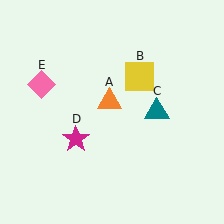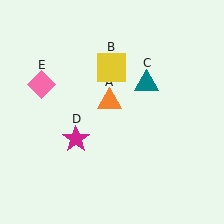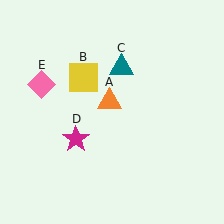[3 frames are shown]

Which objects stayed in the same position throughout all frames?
Orange triangle (object A) and magenta star (object D) and pink diamond (object E) remained stationary.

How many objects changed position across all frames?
2 objects changed position: yellow square (object B), teal triangle (object C).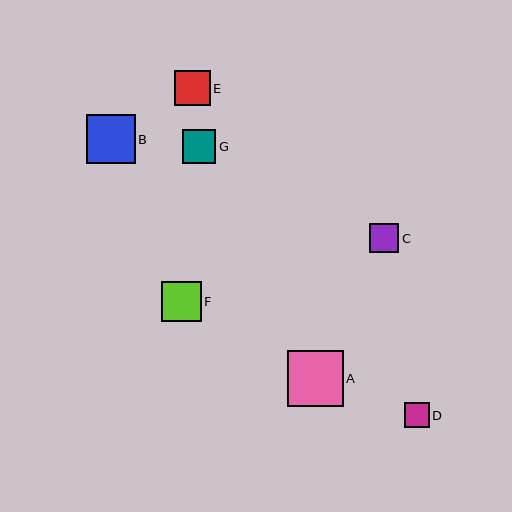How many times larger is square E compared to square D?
Square E is approximately 1.4 times the size of square D.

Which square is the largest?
Square A is the largest with a size of approximately 56 pixels.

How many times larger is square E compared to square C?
Square E is approximately 1.2 times the size of square C.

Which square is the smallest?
Square D is the smallest with a size of approximately 25 pixels.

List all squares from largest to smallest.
From largest to smallest: A, B, F, E, G, C, D.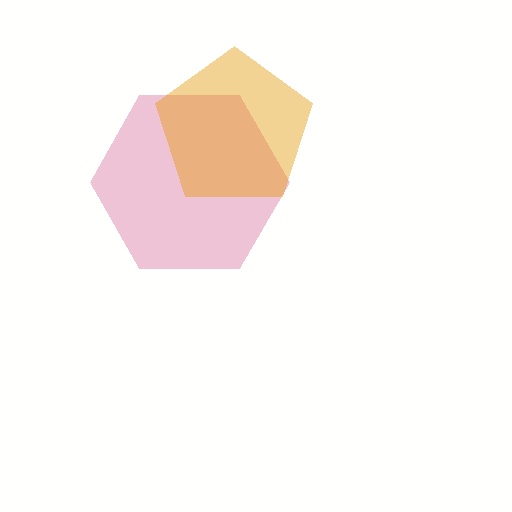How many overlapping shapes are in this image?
There are 2 overlapping shapes in the image.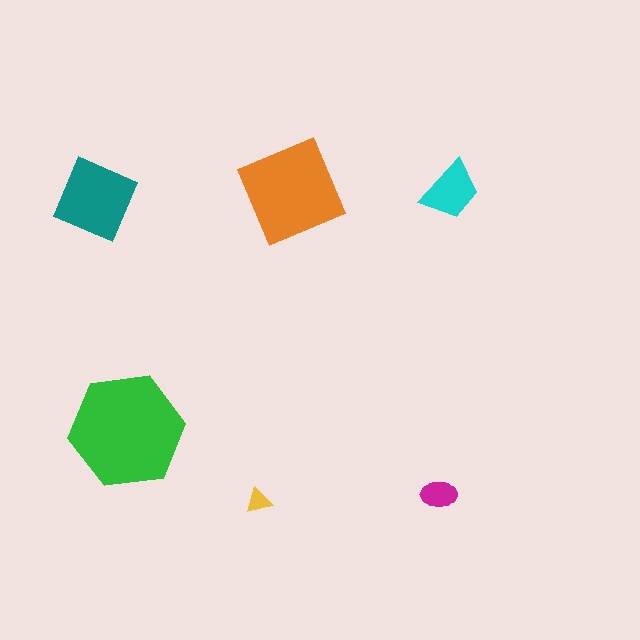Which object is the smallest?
The yellow triangle.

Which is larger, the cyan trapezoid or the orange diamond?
The orange diamond.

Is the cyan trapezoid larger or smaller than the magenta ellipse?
Larger.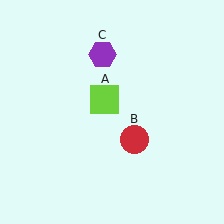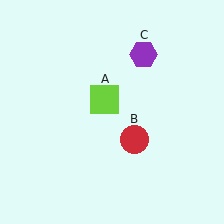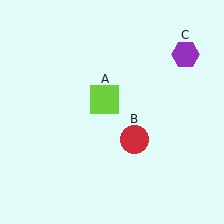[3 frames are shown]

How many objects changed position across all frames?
1 object changed position: purple hexagon (object C).